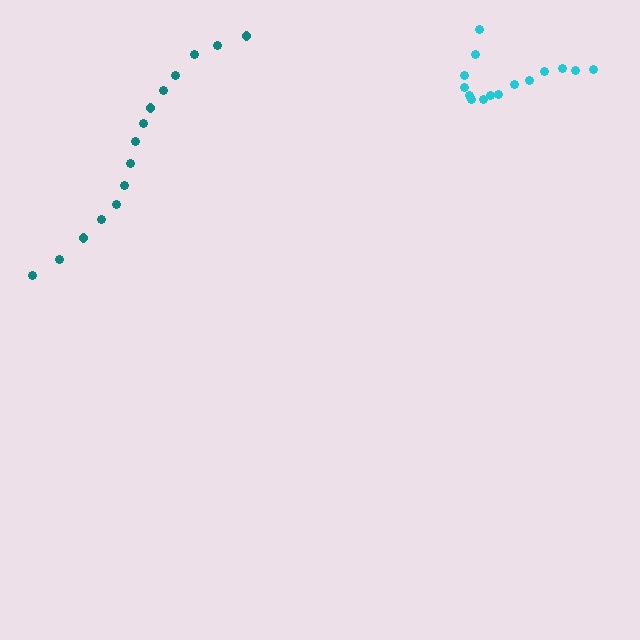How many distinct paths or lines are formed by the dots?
There are 2 distinct paths.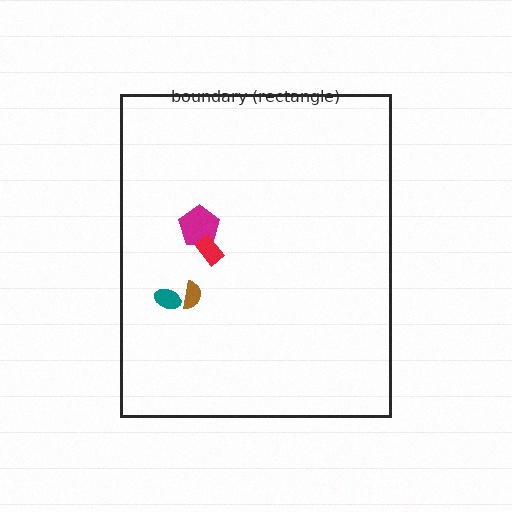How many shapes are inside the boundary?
4 inside, 0 outside.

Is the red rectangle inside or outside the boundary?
Inside.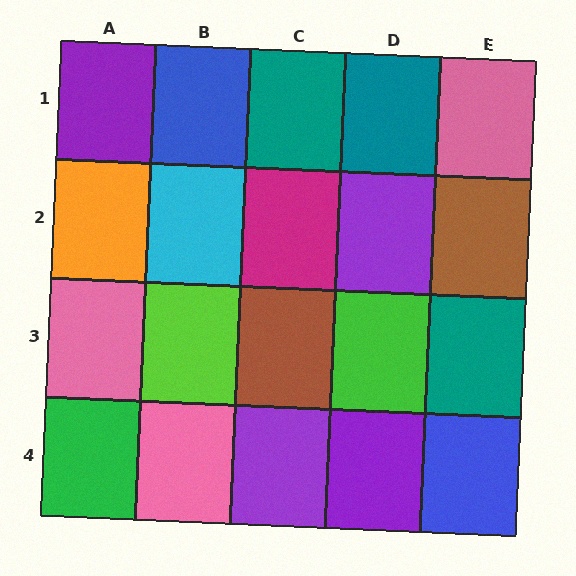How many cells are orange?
1 cell is orange.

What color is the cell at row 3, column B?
Lime.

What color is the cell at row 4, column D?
Purple.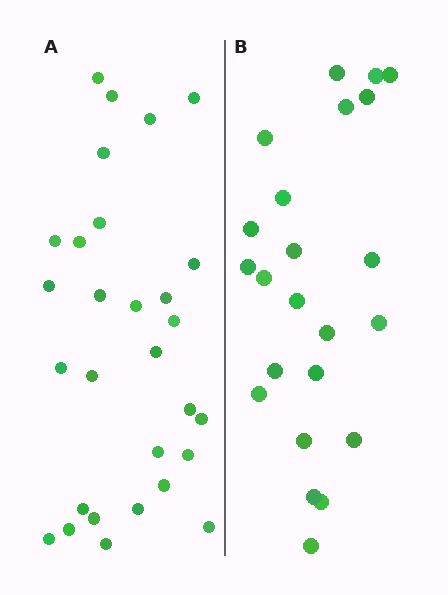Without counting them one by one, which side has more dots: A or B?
Region A (the left region) has more dots.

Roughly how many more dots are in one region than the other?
Region A has about 6 more dots than region B.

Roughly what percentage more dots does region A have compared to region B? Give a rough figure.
About 25% more.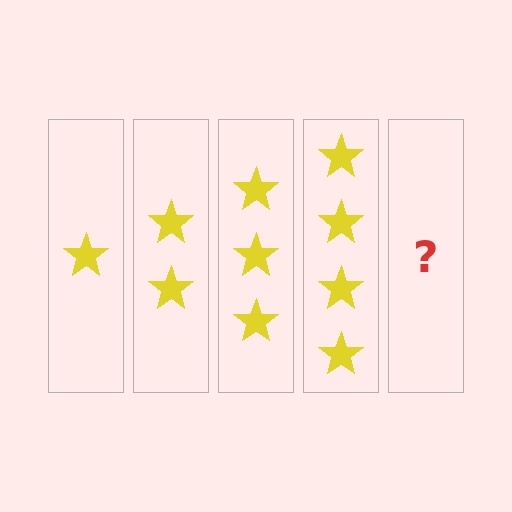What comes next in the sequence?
The next element should be 5 stars.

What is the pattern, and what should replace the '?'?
The pattern is that each step adds one more star. The '?' should be 5 stars.